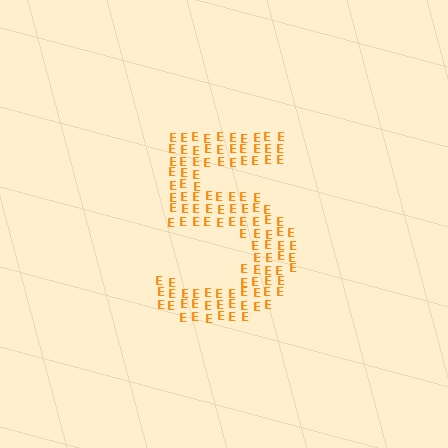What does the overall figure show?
The overall figure shows the digit 5.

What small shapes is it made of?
It is made of small letter E's.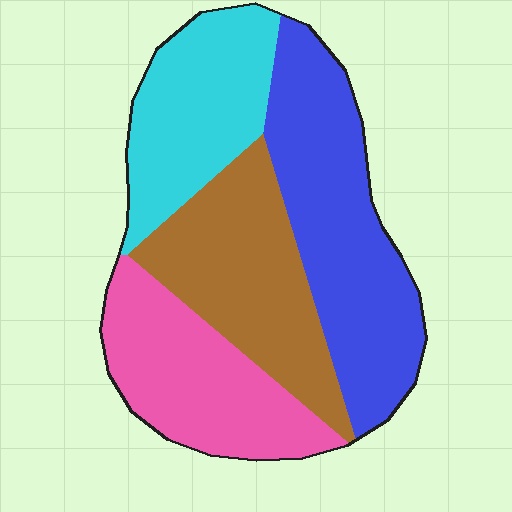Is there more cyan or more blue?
Blue.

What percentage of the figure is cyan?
Cyan takes up about one fifth (1/5) of the figure.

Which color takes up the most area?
Blue, at roughly 30%.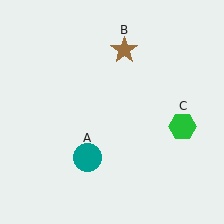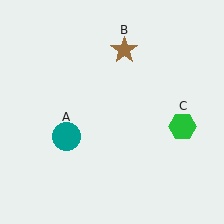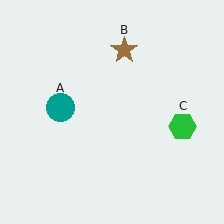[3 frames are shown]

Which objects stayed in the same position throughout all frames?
Brown star (object B) and green hexagon (object C) remained stationary.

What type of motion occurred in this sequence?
The teal circle (object A) rotated clockwise around the center of the scene.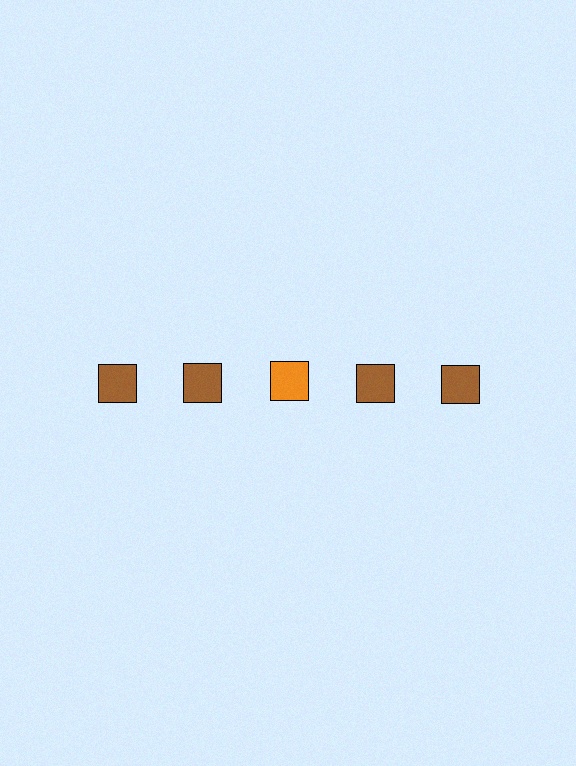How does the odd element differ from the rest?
It has a different color: orange instead of brown.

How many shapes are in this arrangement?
There are 5 shapes arranged in a grid pattern.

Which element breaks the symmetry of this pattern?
The orange square in the top row, center column breaks the symmetry. All other shapes are brown squares.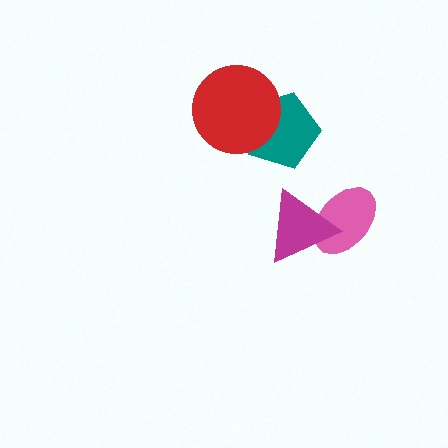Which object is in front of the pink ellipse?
The magenta triangle is in front of the pink ellipse.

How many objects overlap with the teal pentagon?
1 object overlaps with the teal pentagon.